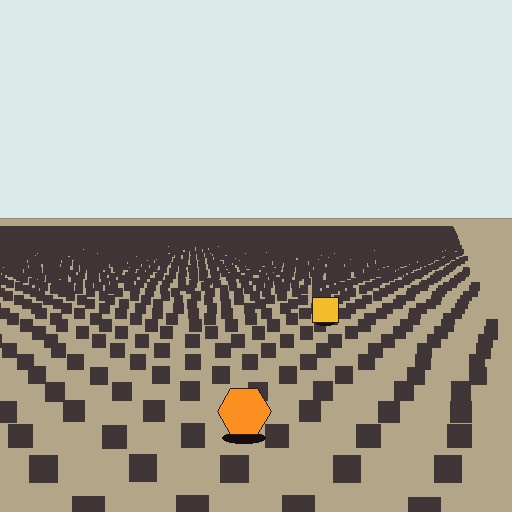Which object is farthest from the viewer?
The yellow square is farthest from the viewer. It appears smaller and the ground texture around it is denser.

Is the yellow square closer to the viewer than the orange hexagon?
No. The orange hexagon is closer — you can tell from the texture gradient: the ground texture is coarser near it.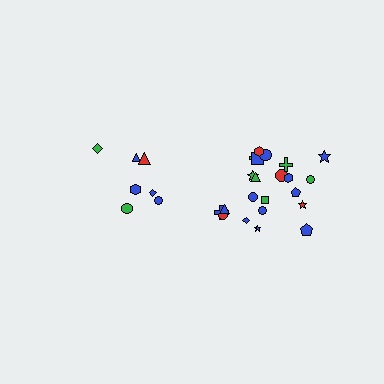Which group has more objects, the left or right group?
The right group.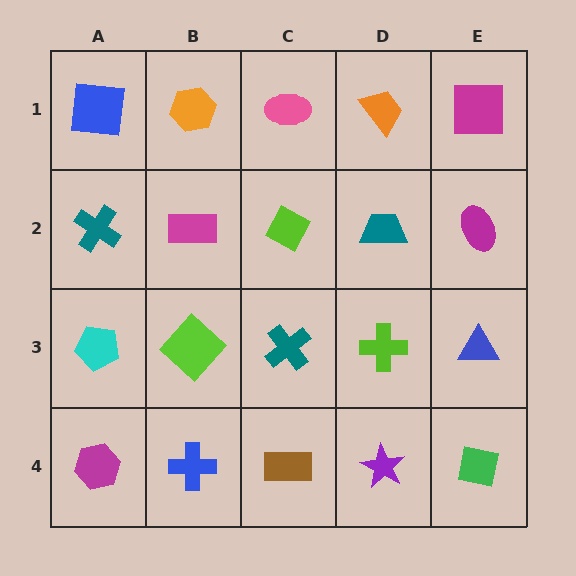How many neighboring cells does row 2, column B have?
4.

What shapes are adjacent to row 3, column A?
A teal cross (row 2, column A), a magenta hexagon (row 4, column A), a lime diamond (row 3, column B).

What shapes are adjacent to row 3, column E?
A magenta ellipse (row 2, column E), a green square (row 4, column E), a lime cross (row 3, column D).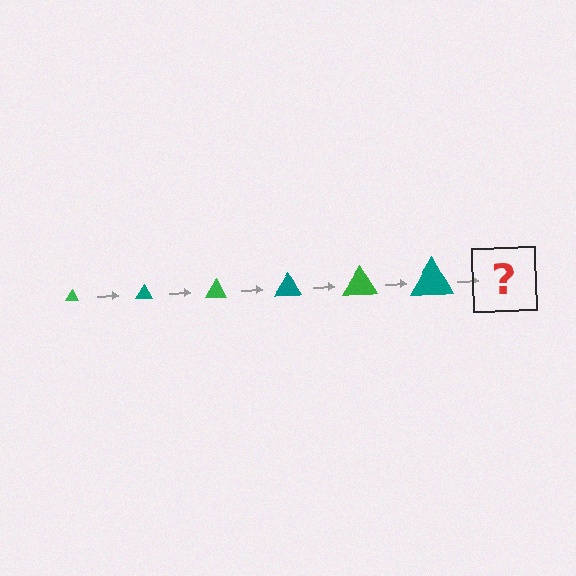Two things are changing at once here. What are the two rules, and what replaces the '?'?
The two rules are that the triangle grows larger each step and the color cycles through green and teal. The '?' should be a green triangle, larger than the previous one.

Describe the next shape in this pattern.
It should be a green triangle, larger than the previous one.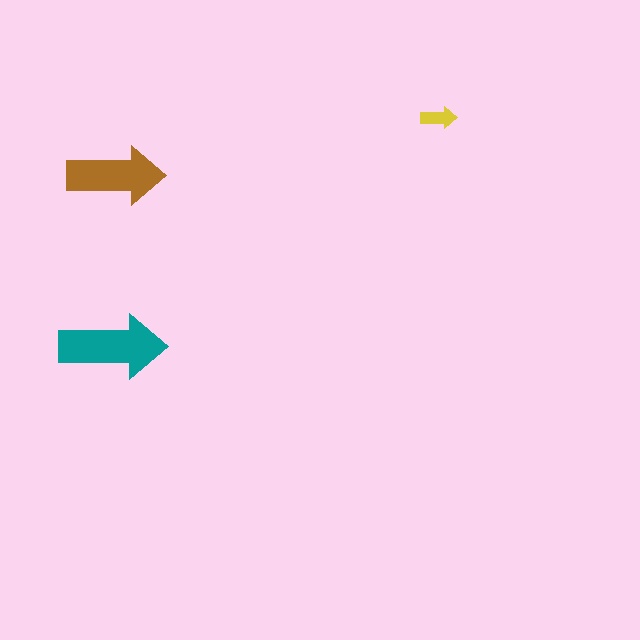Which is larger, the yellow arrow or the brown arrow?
The brown one.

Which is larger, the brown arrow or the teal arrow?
The teal one.